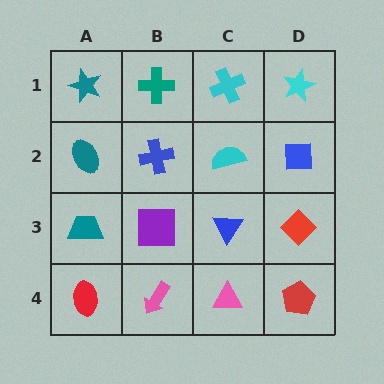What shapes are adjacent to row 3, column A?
A teal ellipse (row 2, column A), a red ellipse (row 4, column A), a purple square (row 3, column B).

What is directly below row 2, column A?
A teal trapezoid.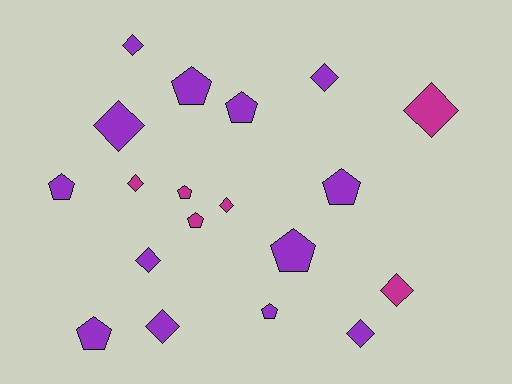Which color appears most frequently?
Purple, with 13 objects.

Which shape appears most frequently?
Diamond, with 10 objects.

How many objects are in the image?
There are 19 objects.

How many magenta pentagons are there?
There are 2 magenta pentagons.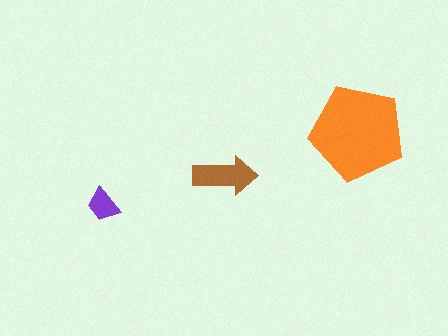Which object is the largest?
The orange pentagon.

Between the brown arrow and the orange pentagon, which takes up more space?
The orange pentagon.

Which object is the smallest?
The purple trapezoid.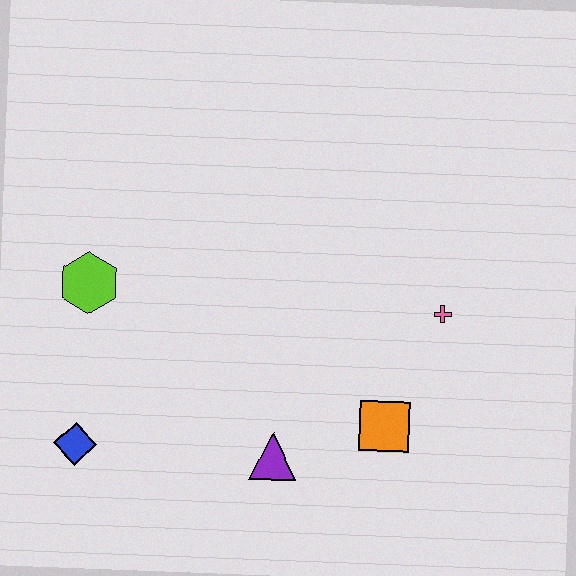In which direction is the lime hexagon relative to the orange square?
The lime hexagon is to the left of the orange square.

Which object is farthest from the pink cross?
The blue diamond is farthest from the pink cross.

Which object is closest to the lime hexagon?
The blue diamond is closest to the lime hexagon.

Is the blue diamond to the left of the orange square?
Yes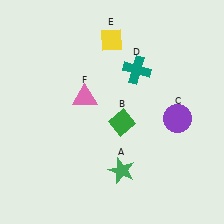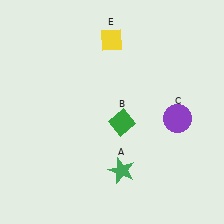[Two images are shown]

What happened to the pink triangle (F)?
The pink triangle (F) was removed in Image 2. It was in the top-left area of Image 1.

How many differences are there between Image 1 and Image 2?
There are 2 differences between the two images.